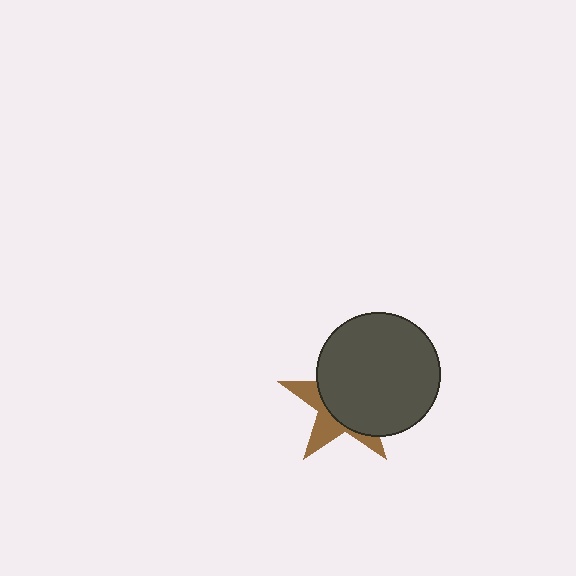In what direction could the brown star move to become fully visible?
The brown star could move toward the lower-left. That would shift it out from behind the dark gray circle entirely.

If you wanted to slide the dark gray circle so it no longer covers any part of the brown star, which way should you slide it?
Slide it toward the upper-right — that is the most direct way to separate the two shapes.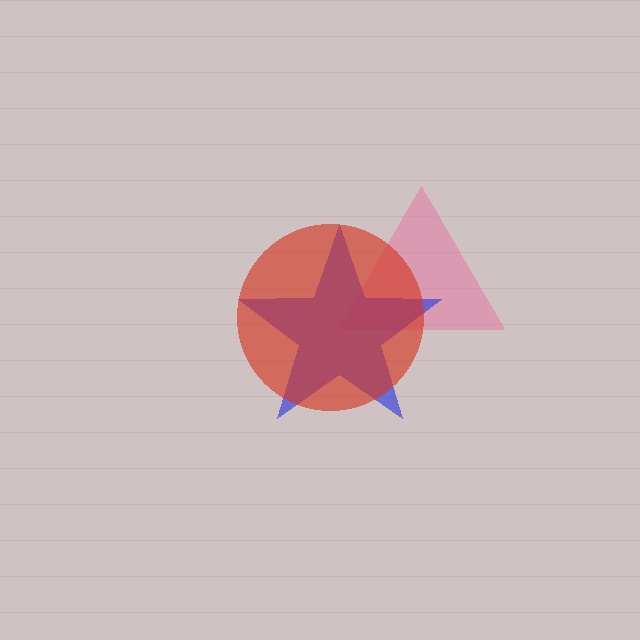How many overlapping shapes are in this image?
There are 3 overlapping shapes in the image.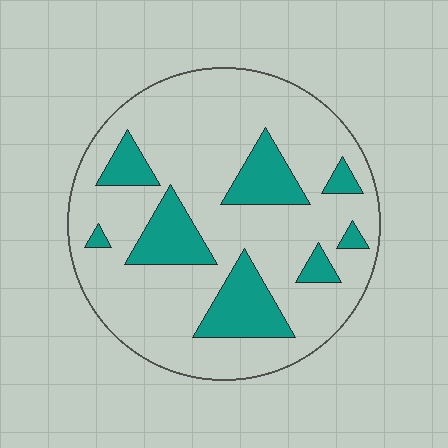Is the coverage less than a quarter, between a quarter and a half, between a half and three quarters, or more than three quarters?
Less than a quarter.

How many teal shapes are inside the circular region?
8.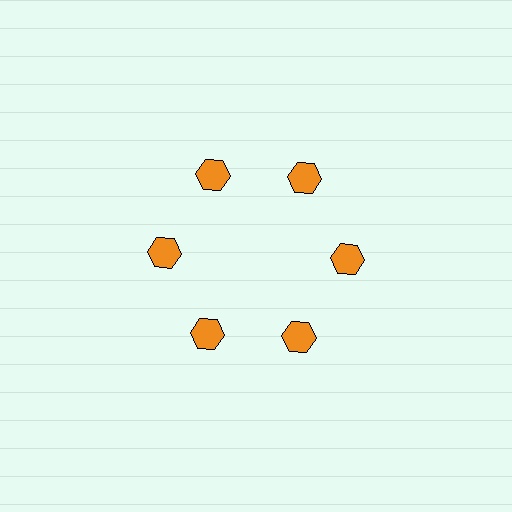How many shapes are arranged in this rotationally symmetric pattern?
There are 6 shapes, arranged in 6 groups of 1.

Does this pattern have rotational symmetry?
Yes, this pattern has 6-fold rotational symmetry. It looks the same after rotating 60 degrees around the center.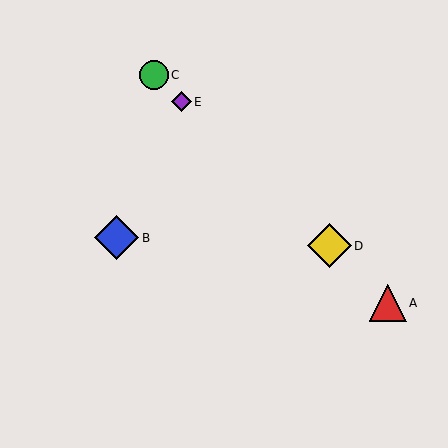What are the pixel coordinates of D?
Object D is at (329, 246).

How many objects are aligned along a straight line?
4 objects (A, C, D, E) are aligned along a straight line.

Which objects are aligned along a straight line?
Objects A, C, D, E are aligned along a straight line.